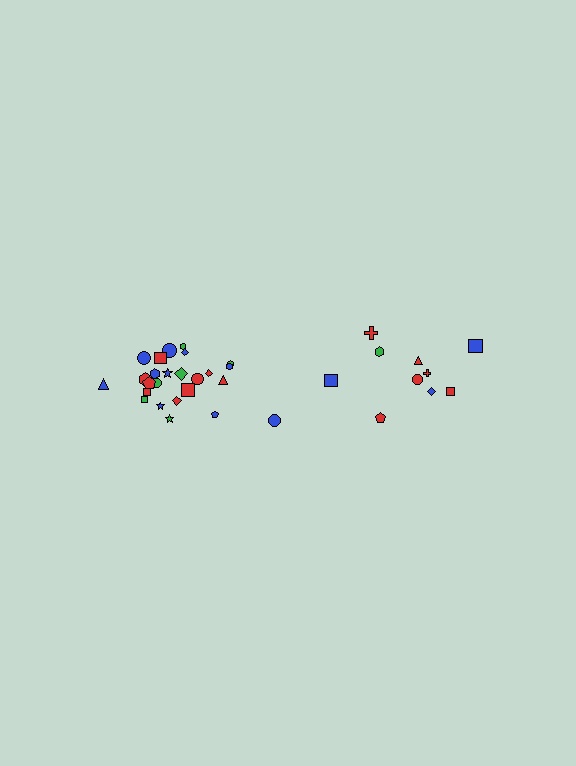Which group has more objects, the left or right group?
The left group.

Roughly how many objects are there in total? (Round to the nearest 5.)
Roughly 35 objects in total.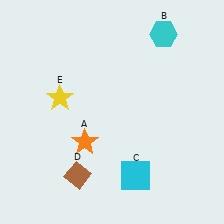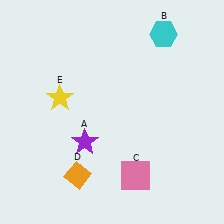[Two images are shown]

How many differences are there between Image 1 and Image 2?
There are 3 differences between the two images.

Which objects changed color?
A changed from orange to purple. C changed from cyan to pink. D changed from brown to orange.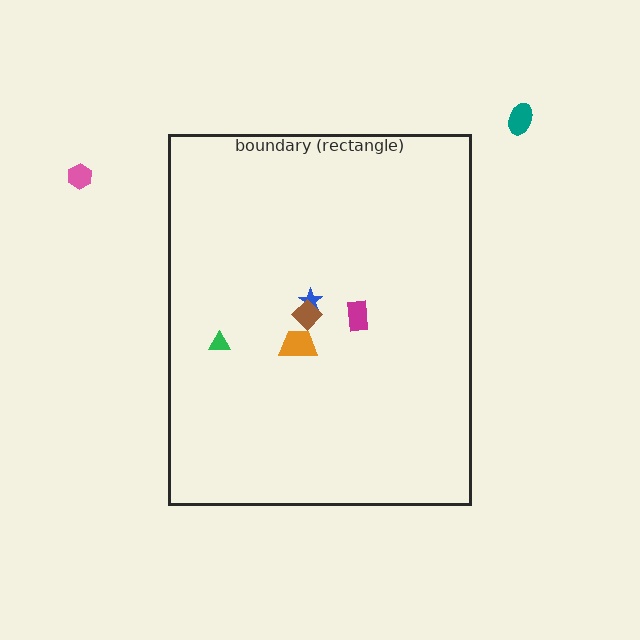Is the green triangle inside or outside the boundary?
Inside.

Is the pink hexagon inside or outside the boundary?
Outside.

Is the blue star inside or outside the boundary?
Inside.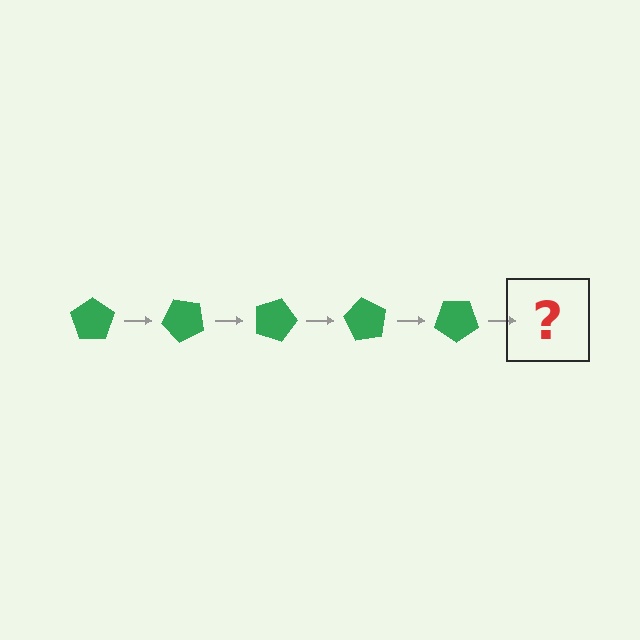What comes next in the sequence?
The next element should be a green pentagon rotated 225 degrees.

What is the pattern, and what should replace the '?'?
The pattern is that the pentagon rotates 45 degrees each step. The '?' should be a green pentagon rotated 225 degrees.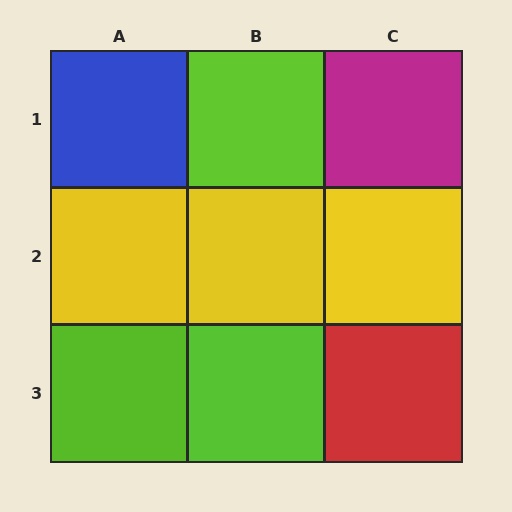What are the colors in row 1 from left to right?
Blue, lime, magenta.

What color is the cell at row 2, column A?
Yellow.